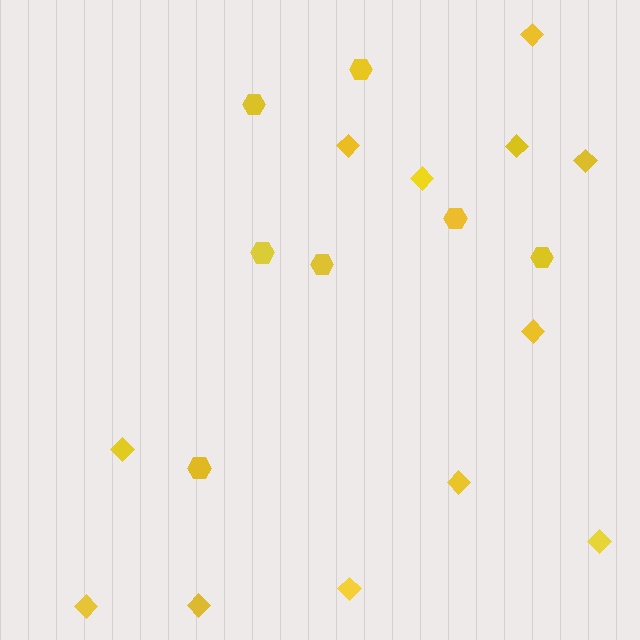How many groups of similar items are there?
There are 2 groups: one group of hexagons (7) and one group of diamonds (12).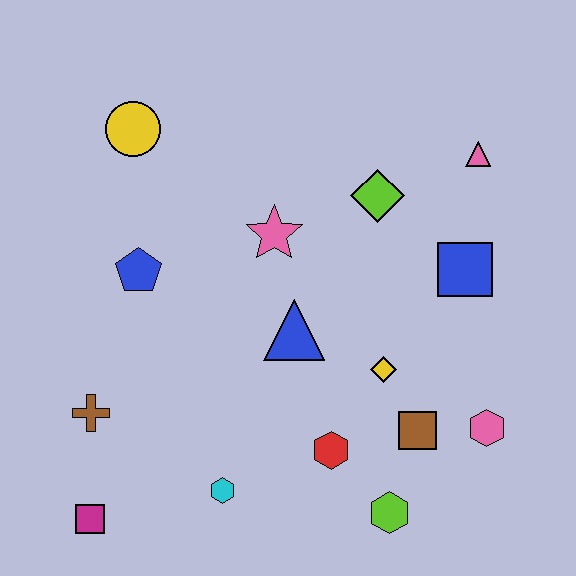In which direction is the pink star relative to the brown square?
The pink star is above the brown square.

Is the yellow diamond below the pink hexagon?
No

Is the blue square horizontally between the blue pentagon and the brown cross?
No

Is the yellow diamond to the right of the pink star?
Yes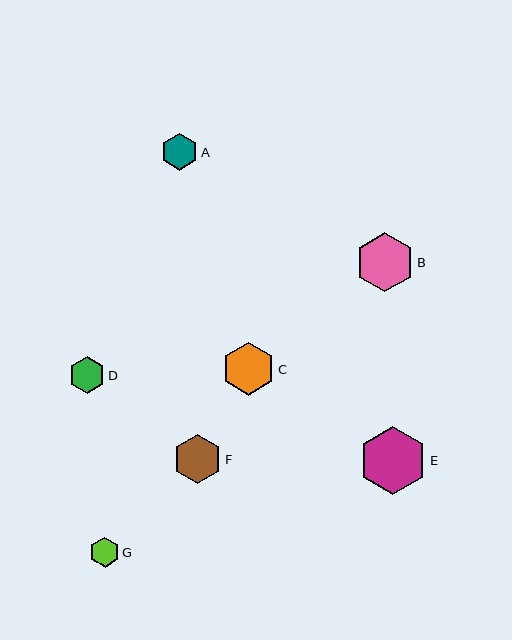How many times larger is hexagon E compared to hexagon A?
Hexagon E is approximately 1.8 times the size of hexagon A.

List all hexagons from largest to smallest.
From largest to smallest: E, B, C, F, A, D, G.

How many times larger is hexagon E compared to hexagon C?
Hexagon E is approximately 1.3 times the size of hexagon C.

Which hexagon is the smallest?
Hexagon G is the smallest with a size of approximately 30 pixels.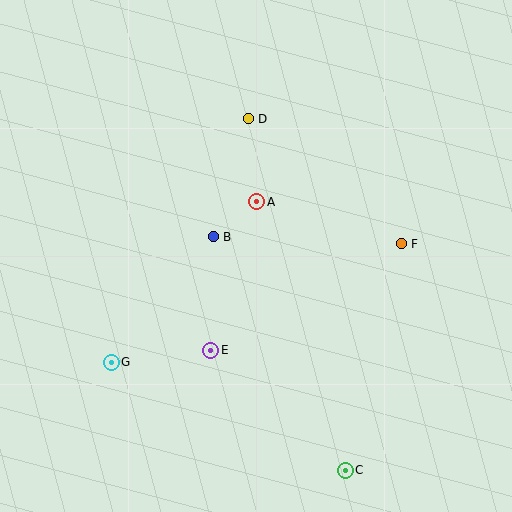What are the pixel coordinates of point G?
Point G is at (111, 362).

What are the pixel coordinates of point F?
Point F is at (401, 244).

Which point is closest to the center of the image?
Point B at (213, 237) is closest to the center.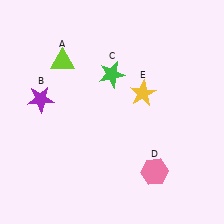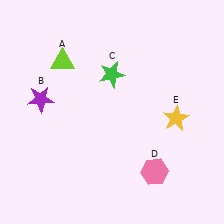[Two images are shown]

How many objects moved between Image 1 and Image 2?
1 object moved between the two images.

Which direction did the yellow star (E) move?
The yellow star (E) moved right.